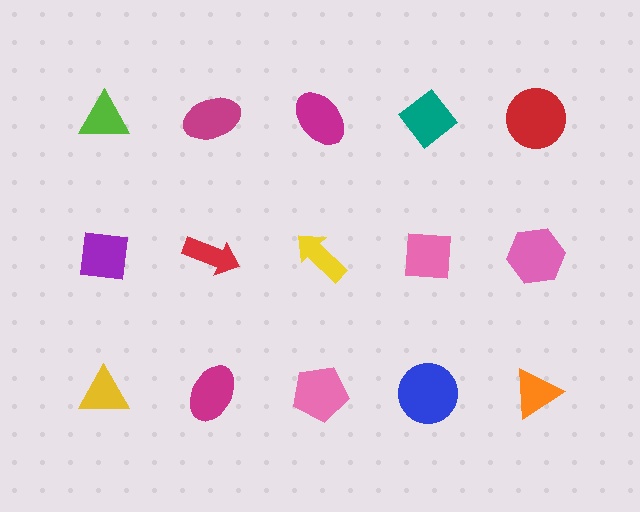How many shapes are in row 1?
5 shapes.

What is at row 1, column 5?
A red circle.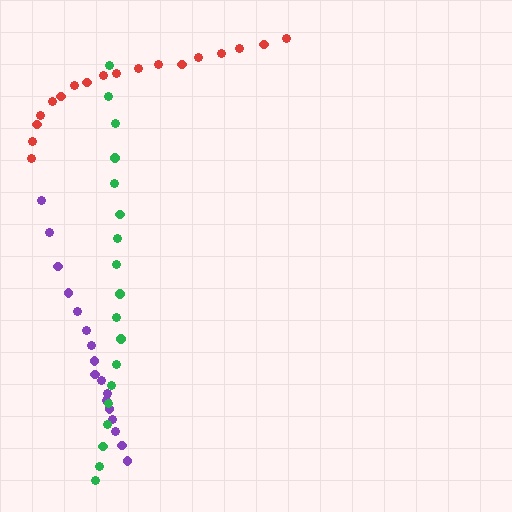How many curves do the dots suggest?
There are 3 distinct paths.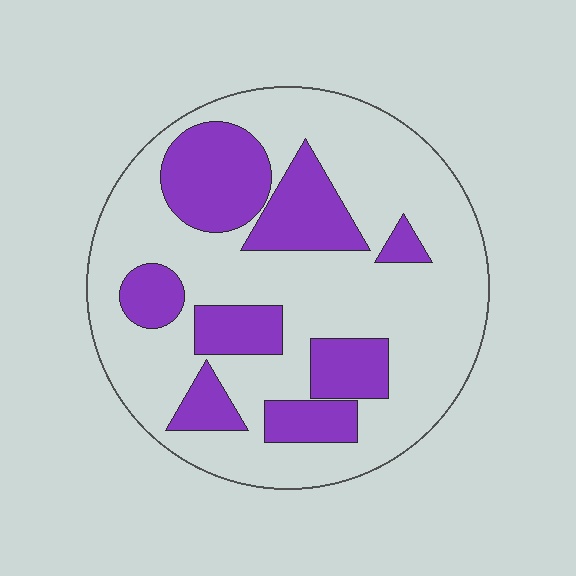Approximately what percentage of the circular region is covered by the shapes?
Approximately 30%.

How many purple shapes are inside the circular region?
8.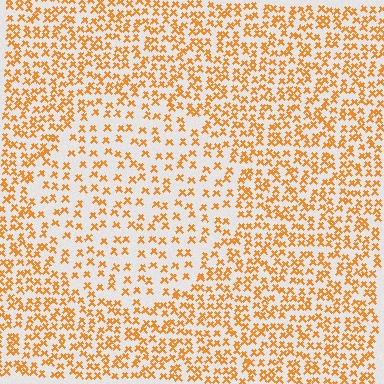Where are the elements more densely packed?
The elements are more densely packed outside the circle boundary.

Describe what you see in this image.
The image contains small orange elements arranged at two different densities. A circle-shaped region is visible where the elements are less densely packed than the surrounding area.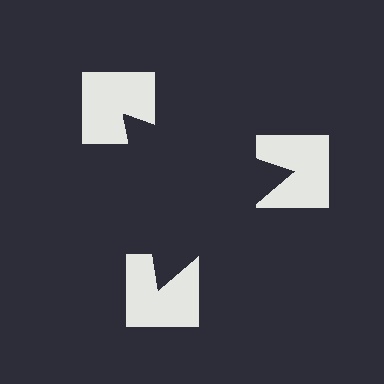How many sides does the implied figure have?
3 sides.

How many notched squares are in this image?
There are 3 — one at each vertex of the illusory triangle.